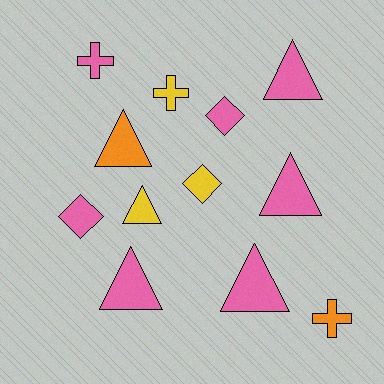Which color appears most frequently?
Pink, with 7 objects.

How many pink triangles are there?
There are 4 pink triangles.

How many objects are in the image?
There are 12 objects.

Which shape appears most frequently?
Triangle, with 6 objects.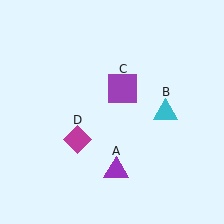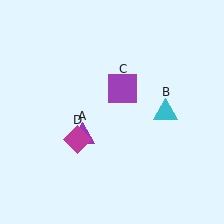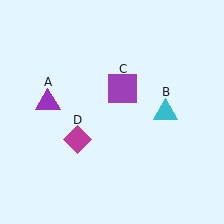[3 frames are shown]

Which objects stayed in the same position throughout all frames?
Cyan triangle (object B) and purple square (object C) and magenta diamond (object D) remained stationary.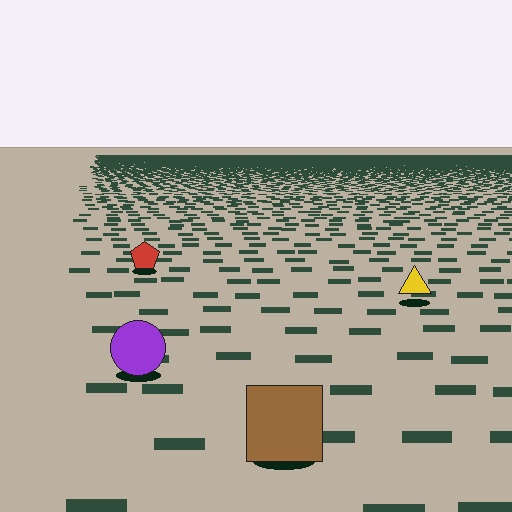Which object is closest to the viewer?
The brown square is closest. The texture marks near it are larger and more spread out.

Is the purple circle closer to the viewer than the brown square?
No. The brown square is closer — you can tell from the texture gradient: the ground texture is coarser near it.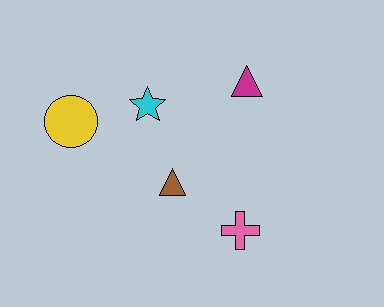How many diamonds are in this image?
There are no diamonds.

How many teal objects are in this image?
There are no teal objects.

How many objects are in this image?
There are 5 objects.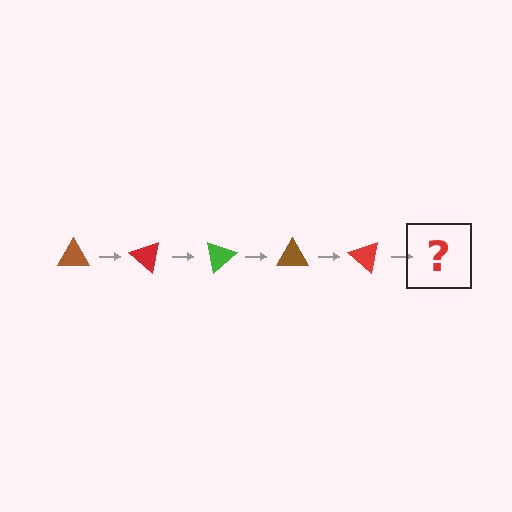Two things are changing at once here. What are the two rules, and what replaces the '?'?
The two rules are that it rotates 40 degrees each step and the color cycles through brown, red, and green. The '?' should be a green triangle, rotated 200 degrees from the start.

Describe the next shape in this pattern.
It should be a green triangle, rotated 200 degrees from the start.